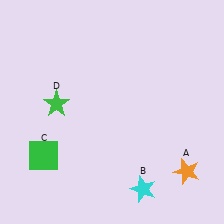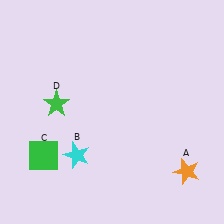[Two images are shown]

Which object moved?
The cyan star (B) moved left.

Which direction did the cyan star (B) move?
The cyan star (B) moved left.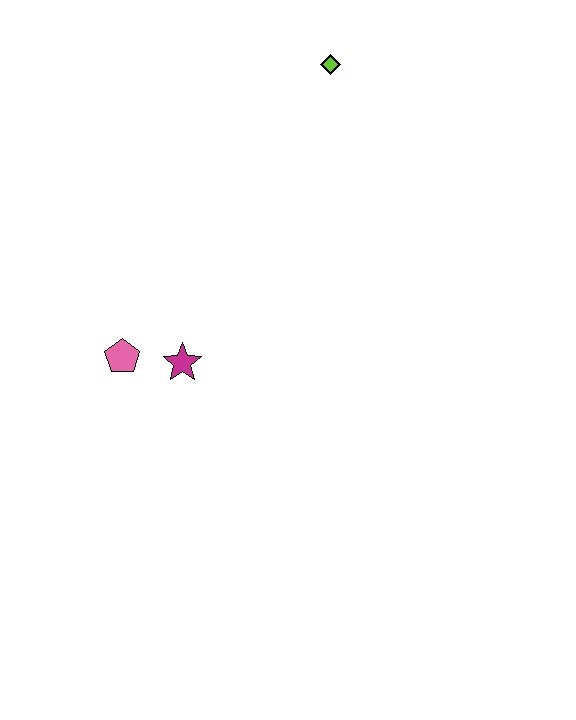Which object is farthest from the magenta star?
The lime diamond is farthest from the magenta star.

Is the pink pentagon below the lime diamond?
Yes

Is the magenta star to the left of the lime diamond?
Yes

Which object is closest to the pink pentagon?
The magenta star is closest to the pink pentagon.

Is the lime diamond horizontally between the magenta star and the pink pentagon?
No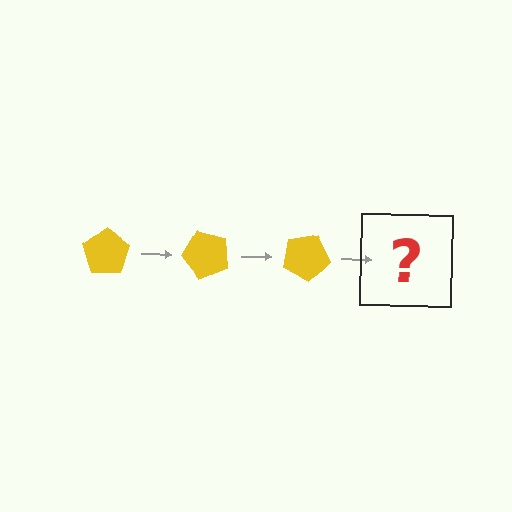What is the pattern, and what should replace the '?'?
The pattern is that the pentagon rotates 50 degrees each step. The '?' should be a yellow pentagon rotated 150 degrees.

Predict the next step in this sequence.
The next step is a yellow pentagon rotated 150 degrees.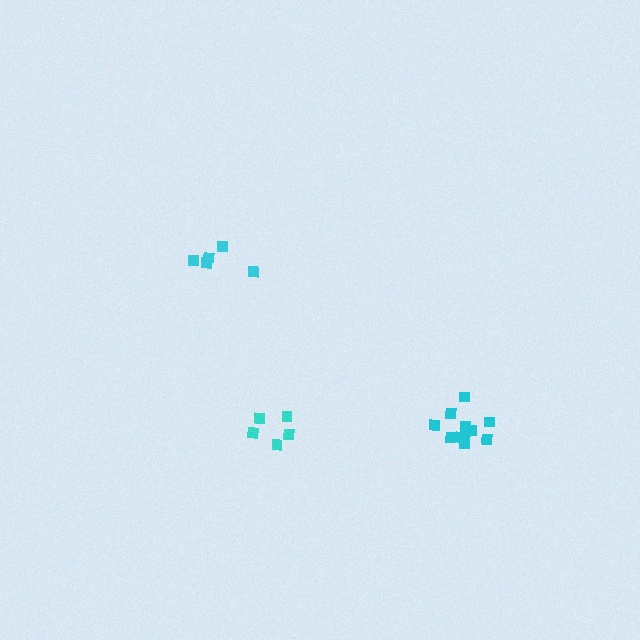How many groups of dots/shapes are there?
There are 3 groups.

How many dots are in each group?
Group 1: 5 dots, Group 2: 5 dots, Group 3: 11 dots (21 total).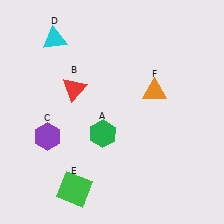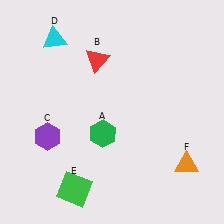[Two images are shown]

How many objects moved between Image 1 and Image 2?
2 objects moved between the two images.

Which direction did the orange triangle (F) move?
The orange triangle (F) moved down.